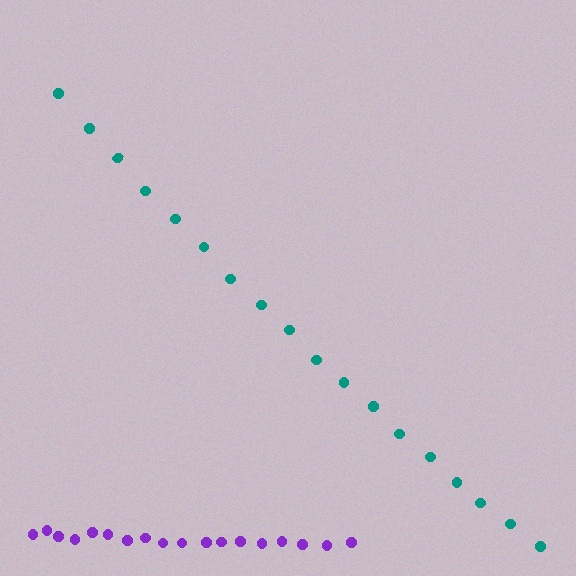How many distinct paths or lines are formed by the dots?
There are 2 distinct paths.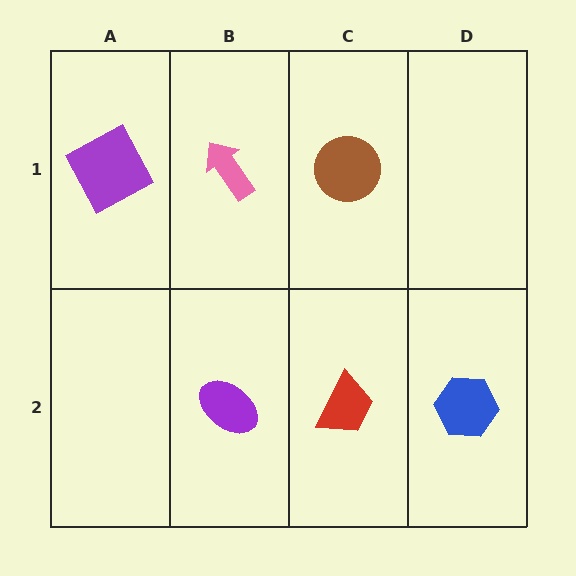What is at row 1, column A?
A purple square.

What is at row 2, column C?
A red trapezoid.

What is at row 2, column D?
A blue hexagon.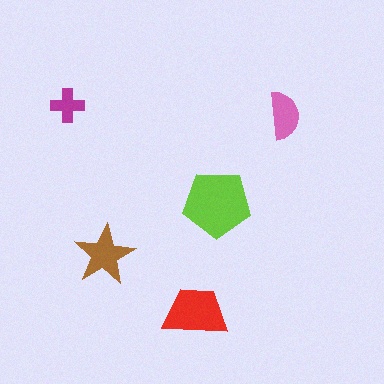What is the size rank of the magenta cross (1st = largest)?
5th.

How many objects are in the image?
There are 5 objects in the image.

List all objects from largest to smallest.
The lime pentagon, the red trapezoid, the brown star, the pink semicircle, the magenta cross.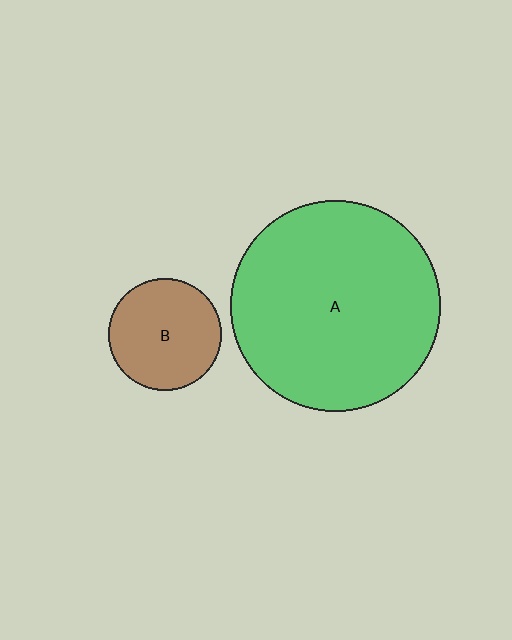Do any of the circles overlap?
No, none of the circles overlap.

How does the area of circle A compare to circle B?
Approximately 3.5 times.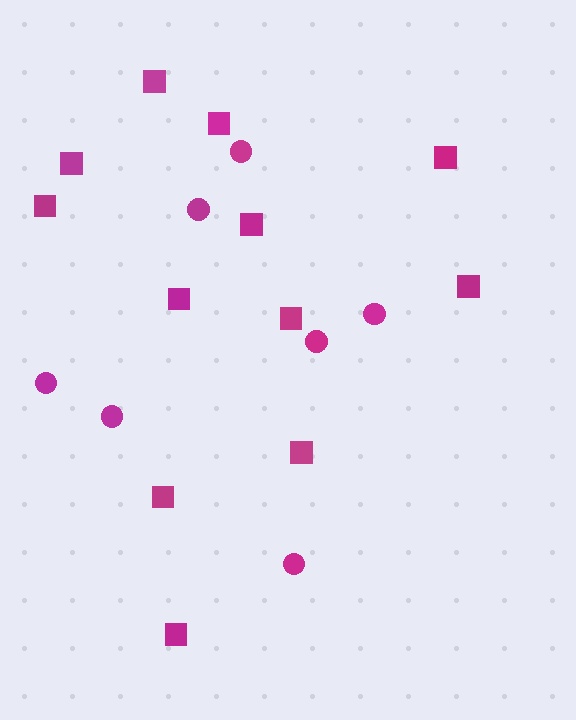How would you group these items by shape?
There are 2 groups: one group of circles (7) and one group of squares (12).